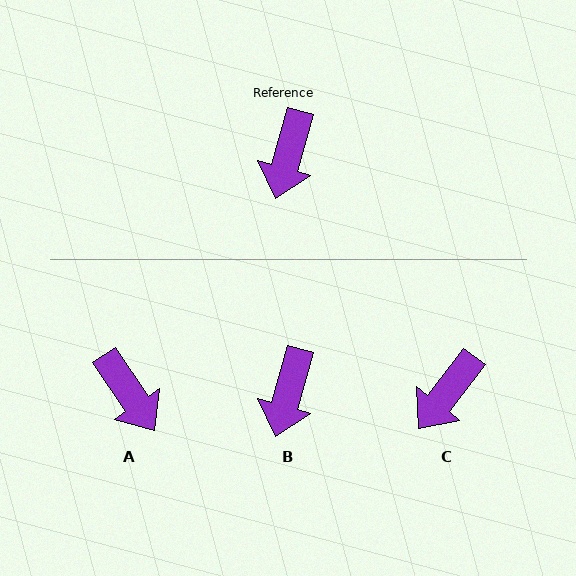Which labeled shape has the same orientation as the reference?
B.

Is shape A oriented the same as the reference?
No, it is off by about 50 degrees.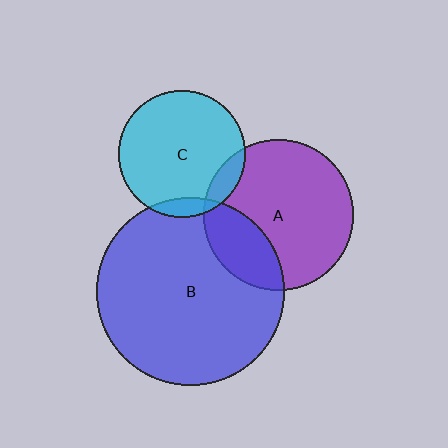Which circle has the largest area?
Circle B (blue).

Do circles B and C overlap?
Yes.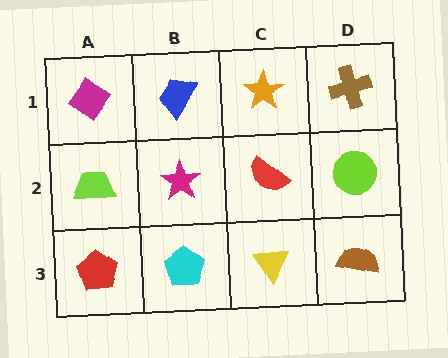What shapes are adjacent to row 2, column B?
A blue trapezoid (row 1, column B), a cyan pentagon (row 3, column B), a lime trapezoid (row 2, column A), a red semicircle (row 2, column C).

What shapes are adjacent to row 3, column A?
A lime trapezoid (row 2, column A), a cyan pentagon (row 3, column B).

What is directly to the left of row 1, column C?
A blue trapezoid.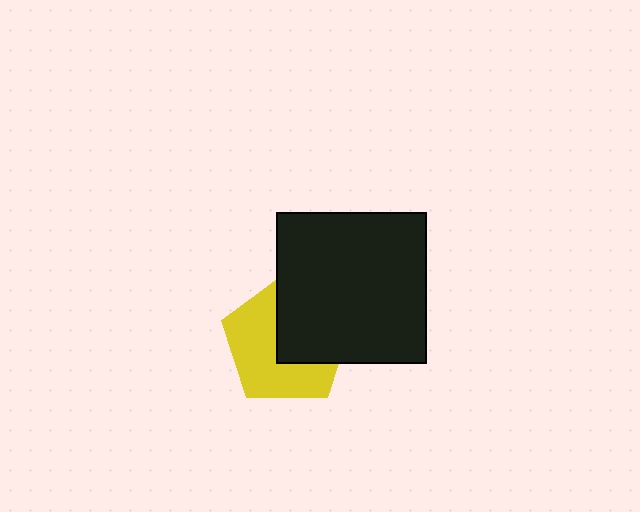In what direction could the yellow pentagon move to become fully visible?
The yellow pentagon could move toward the lower-left. That would shift it out from behind the black square entirely.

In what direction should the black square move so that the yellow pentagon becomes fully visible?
The black square should move toward the upper-right. That is the shortest direction to clear the overlap and leave the yellow pentagon fully visible.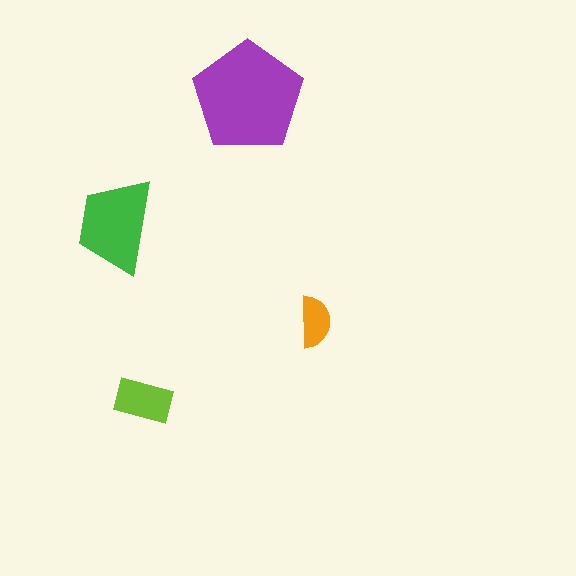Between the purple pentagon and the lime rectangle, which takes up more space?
The purple pentagon.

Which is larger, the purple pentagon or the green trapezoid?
The purple pentagon.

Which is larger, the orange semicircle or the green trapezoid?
The green trapezoid.